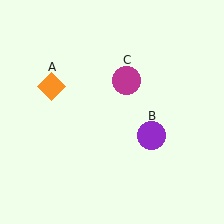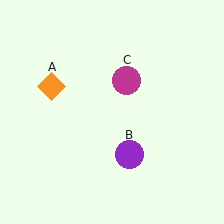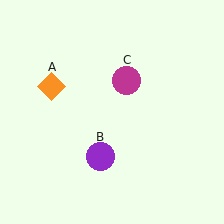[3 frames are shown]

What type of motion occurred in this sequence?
The purple circle (object B) rotated clockwise around the center of the scene.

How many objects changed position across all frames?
1 object changed position: purple circle (object B).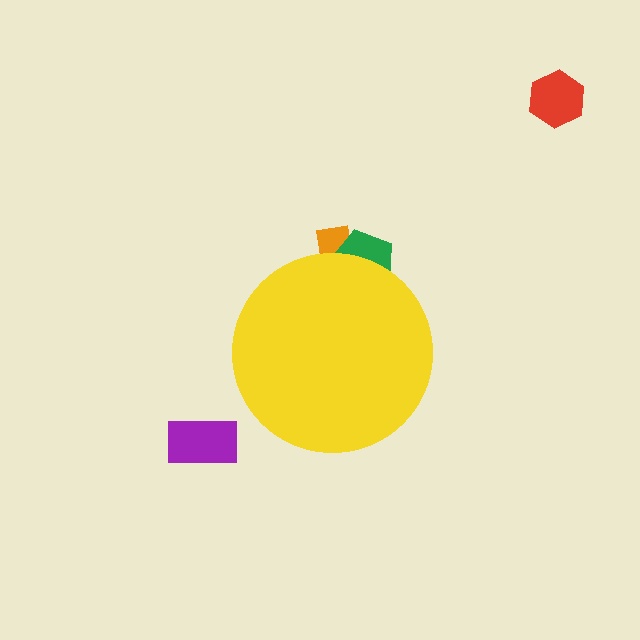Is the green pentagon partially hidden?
Yes, the green pentagon is partially hidden behind the yellow circle.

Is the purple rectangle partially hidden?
No, the purple rectangle is fully visible.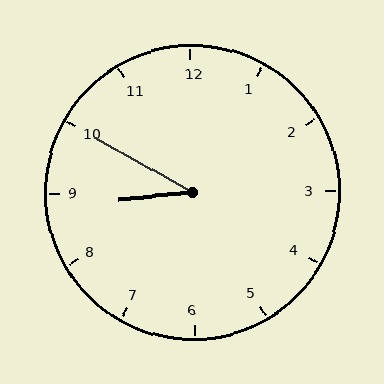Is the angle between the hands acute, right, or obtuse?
It is acute.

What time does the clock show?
8:50.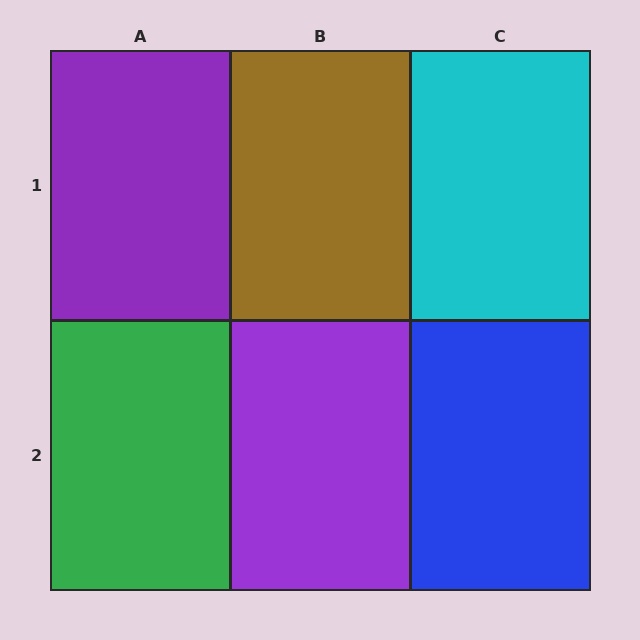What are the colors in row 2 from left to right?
Green, purple, blue.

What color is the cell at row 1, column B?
Brown.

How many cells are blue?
1 cell is blue.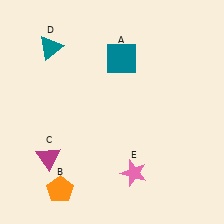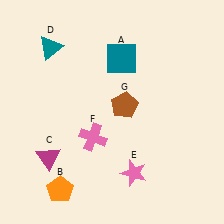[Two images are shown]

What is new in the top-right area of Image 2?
A brown pentagon (G) was added in the top-right area of Image 2.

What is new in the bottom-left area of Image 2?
A pink cross (F) was added in the bottom-left area of Image 2.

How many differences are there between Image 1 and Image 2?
There are 2 differences between the two images.